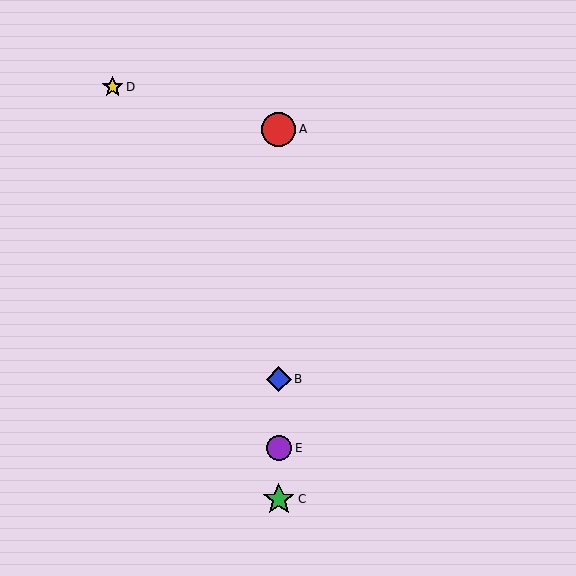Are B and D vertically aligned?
No, B is at x≈279 and D is at x≈113.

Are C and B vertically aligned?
Yes, both are at x≈279.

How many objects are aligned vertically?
4 objects (A, B, C, E) are aligned vertically.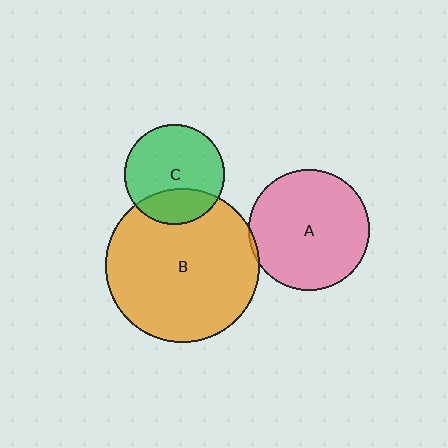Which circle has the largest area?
Circle B (orange).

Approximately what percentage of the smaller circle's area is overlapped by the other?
Approximately 5%.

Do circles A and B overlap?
Yes.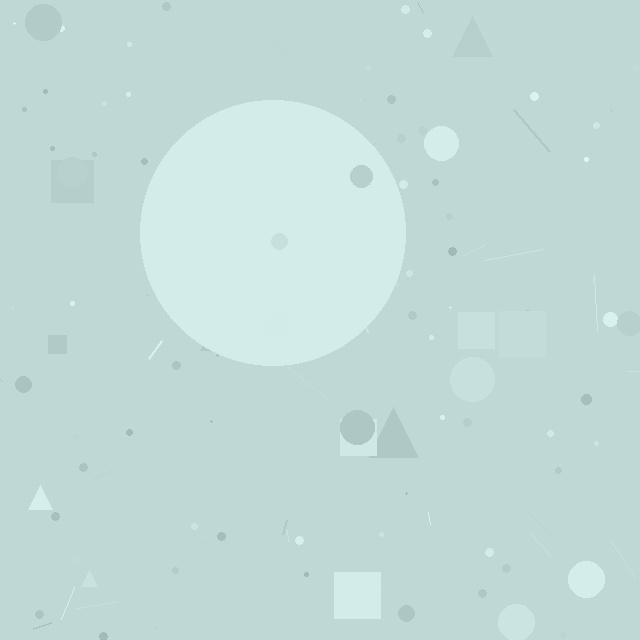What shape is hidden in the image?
A circle is hidden in the image.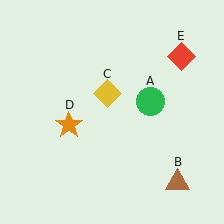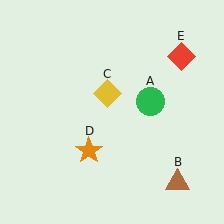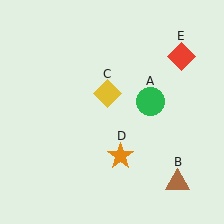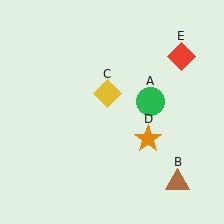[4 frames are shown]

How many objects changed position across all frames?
1 object changed position: orange star (object D).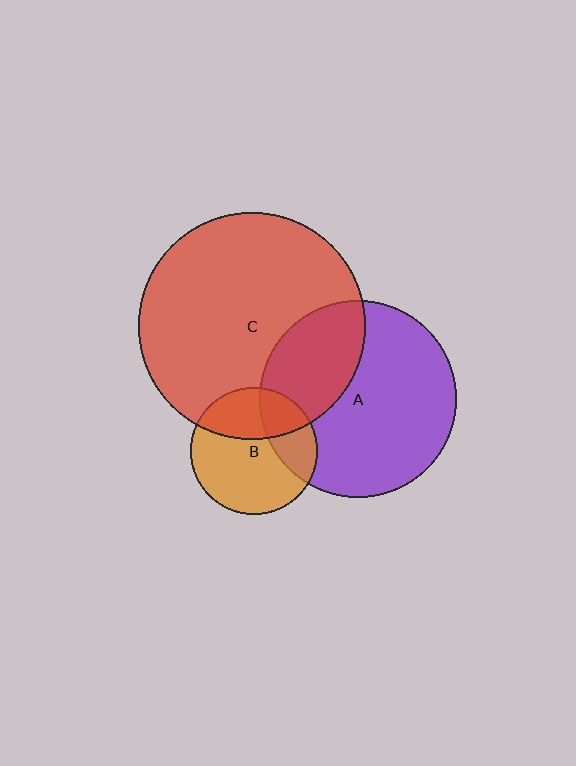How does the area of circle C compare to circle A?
Approximately 1.3 times.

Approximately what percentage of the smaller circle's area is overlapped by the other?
Approximately 30%.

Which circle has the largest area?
Circle C (red).